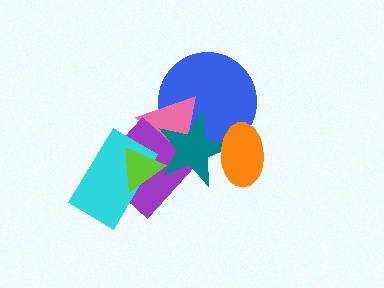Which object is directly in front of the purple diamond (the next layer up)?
The cyan rectangle is directly in front of the purple diamond.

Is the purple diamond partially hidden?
Yes, it is partially covered by another shape.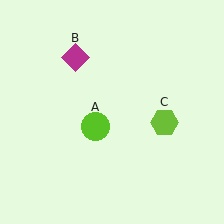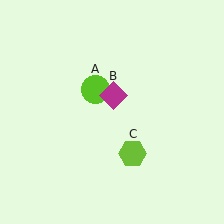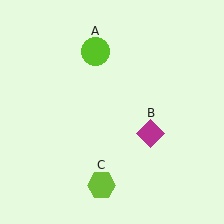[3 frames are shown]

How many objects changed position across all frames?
3 objects changed position: lime circle (object A), magenta diamond (object B), lime hexagon (object C).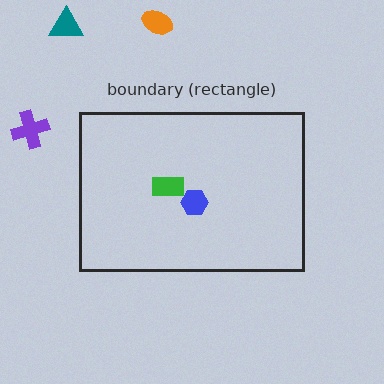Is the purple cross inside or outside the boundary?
Outside.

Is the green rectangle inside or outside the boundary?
Inside.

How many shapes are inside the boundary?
2 inside, 3 outside.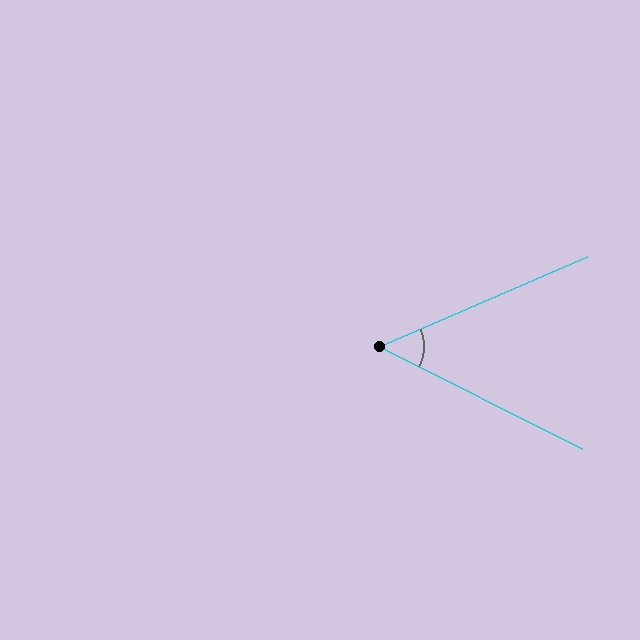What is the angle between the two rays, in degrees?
Approximately 50 degrees.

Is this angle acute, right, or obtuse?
It is acute.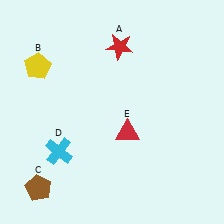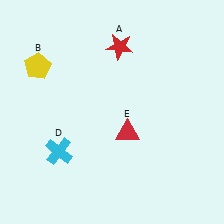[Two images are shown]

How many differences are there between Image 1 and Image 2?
There is 1 difference between the two images.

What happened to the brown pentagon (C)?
The brown pentagon (C) was removed in Image 2. It was in the bottom-left area of Image 1.